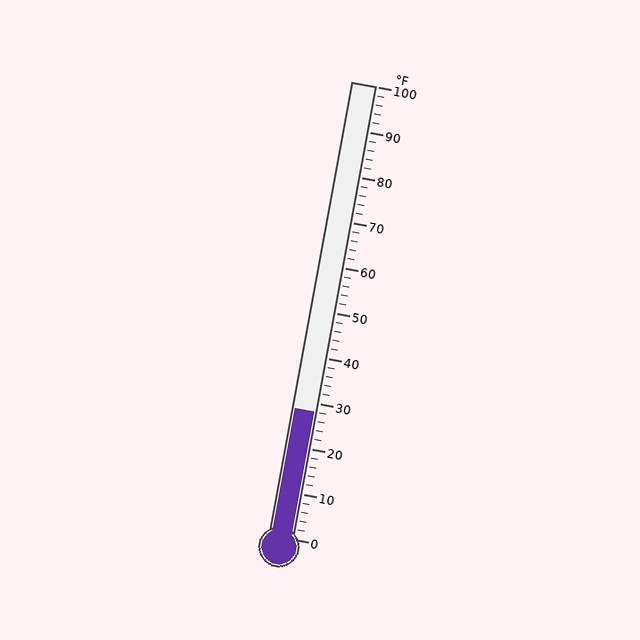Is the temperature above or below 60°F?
The temperature is below 60°F.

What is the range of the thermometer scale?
The thermometer scale ranges from 0°F to 100°F.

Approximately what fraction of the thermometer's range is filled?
The thermometer is filled to approximately 30% of its range.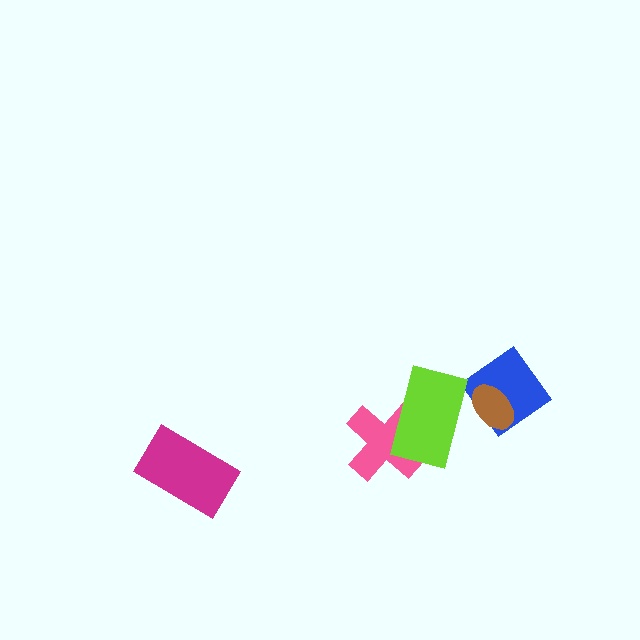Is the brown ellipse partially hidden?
No, no other shape covers it.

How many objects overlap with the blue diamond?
2 objects overlap with the blue diamond.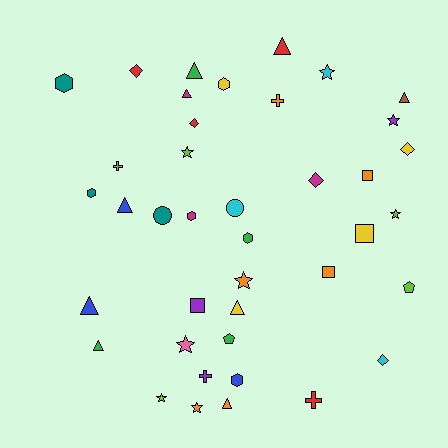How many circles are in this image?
There are 2 circles.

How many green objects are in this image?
There are 4 green objects.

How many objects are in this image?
There are 40 objects.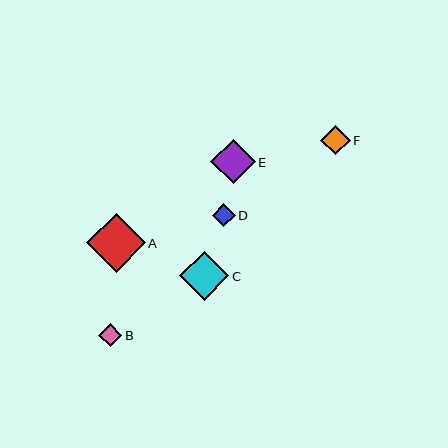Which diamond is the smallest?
Diamond D is the smallest with a size of approximately 23 pixels.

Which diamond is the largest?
Diamond A is the largest with a size of approximately 59 pixels.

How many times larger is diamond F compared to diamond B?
Diamond F is approximately 1.3 times the size of diamond B.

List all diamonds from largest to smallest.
From largest to smallest: A, C, E, F, B, D.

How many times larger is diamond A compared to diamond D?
Diamond A is approximately 2.6 times the size of diamond D.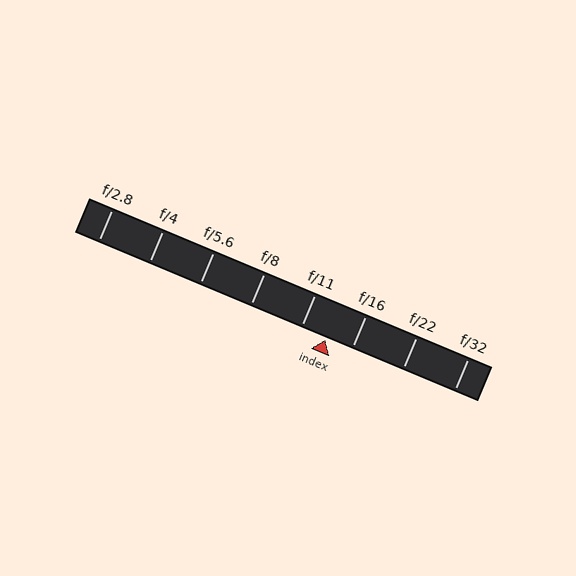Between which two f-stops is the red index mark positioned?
The index mark is between f/11 and f/16.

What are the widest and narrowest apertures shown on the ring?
The widest aperture shown is f/2.8 and the narrowest is f/32.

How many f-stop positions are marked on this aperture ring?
There are 8 f-stop positions marked.